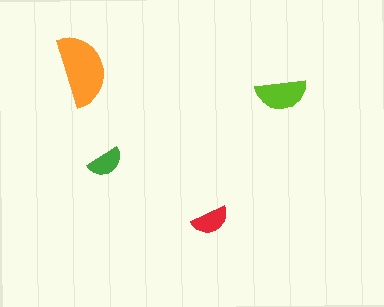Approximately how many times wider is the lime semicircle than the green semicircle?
About 1.5 times wider.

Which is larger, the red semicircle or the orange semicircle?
The orange one.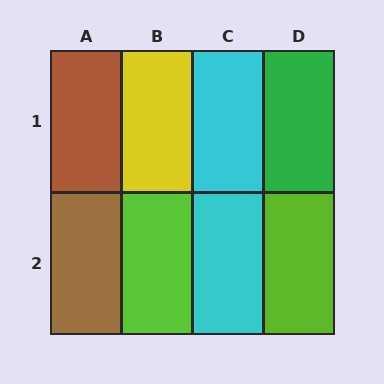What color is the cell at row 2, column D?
Lime.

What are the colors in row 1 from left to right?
Brown, yellow, cyan, green.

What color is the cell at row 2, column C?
Cyan.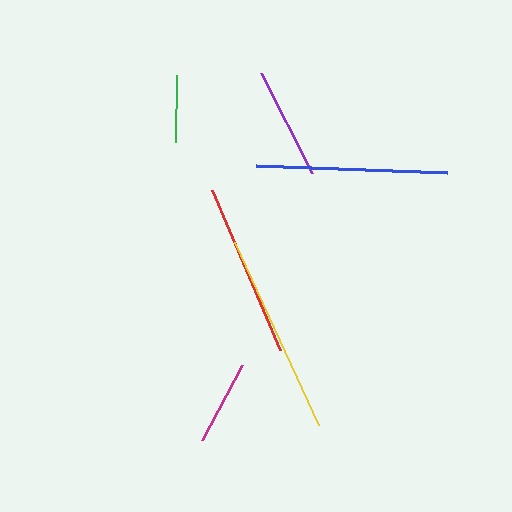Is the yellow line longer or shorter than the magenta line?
The yellow line is longer than the magenta line.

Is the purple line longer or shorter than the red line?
The red line is longer than the purple line.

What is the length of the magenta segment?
The magenta segment is approximately 85 pixels long.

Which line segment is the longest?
The yellow line is the longest at approximately 202 pixels.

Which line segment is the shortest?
The green line is the shortest at approximately 67 pixels.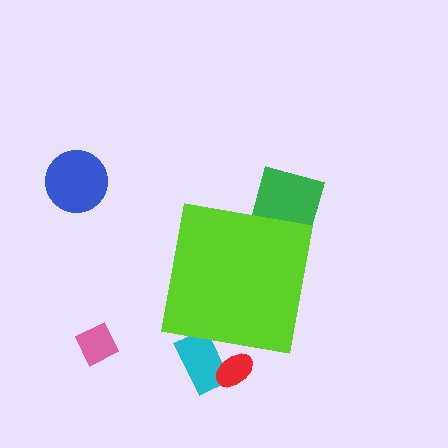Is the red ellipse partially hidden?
Yes, the red ellipse is partially hidden behind the lime square.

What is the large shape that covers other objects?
A lime square.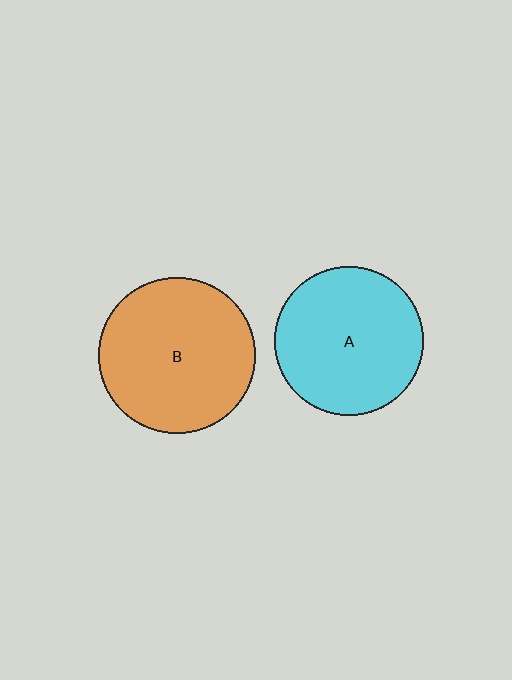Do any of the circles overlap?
No, none of the circles overlap.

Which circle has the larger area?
Circle B (orange).